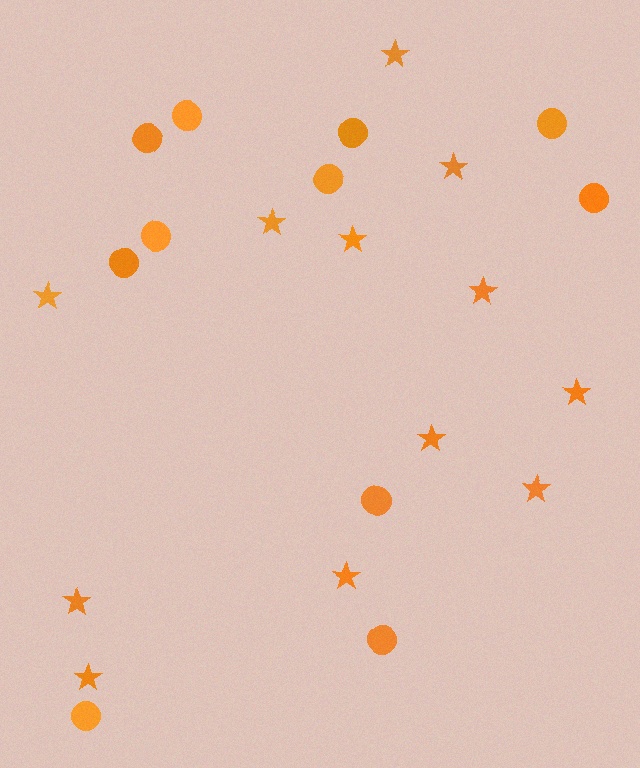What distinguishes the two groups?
There are 2 groups: one group of stars (12) and one group of circles (11).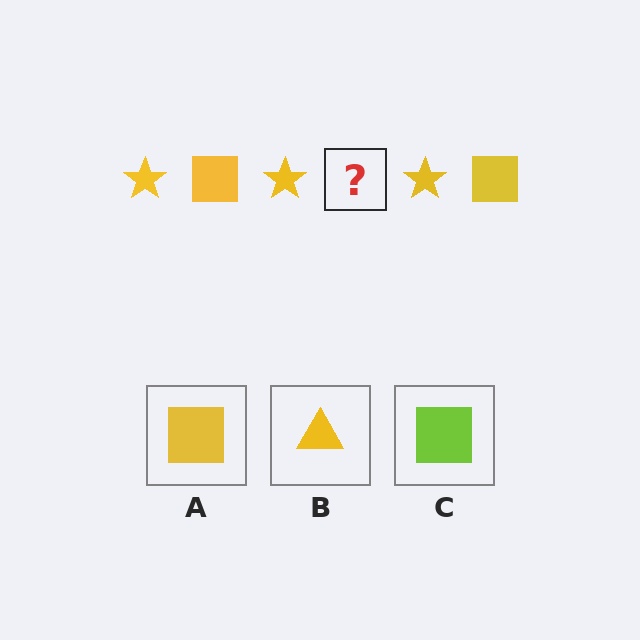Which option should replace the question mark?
Option A.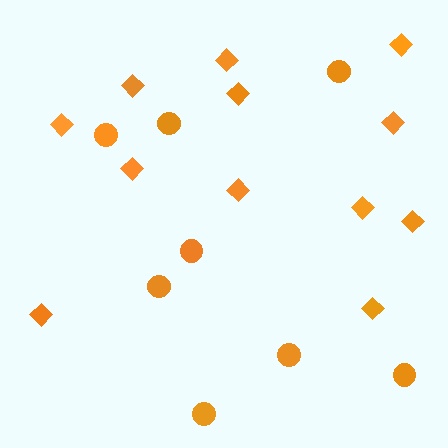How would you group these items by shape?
There are 2 groups: one group of diamonds (12) and one group of circles (8).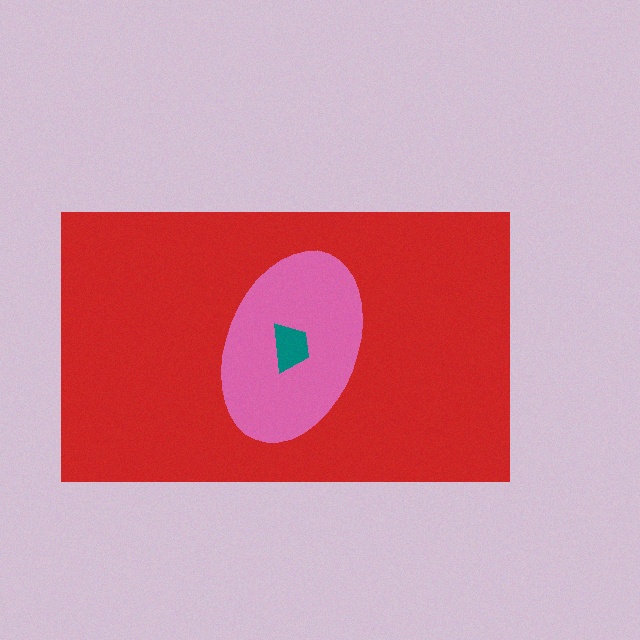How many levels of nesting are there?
3.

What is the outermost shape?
The red rectangle.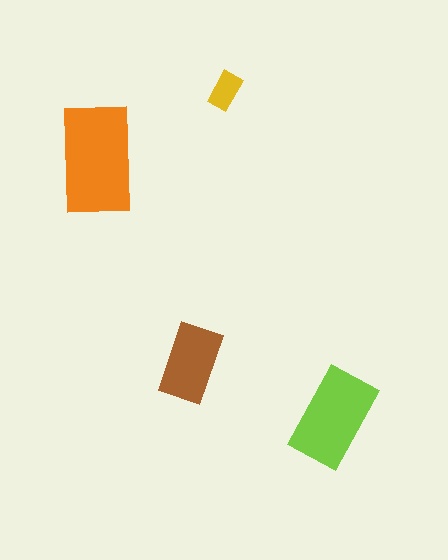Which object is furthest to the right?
The lime rectangle is rightmost.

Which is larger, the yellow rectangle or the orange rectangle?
The orange one.